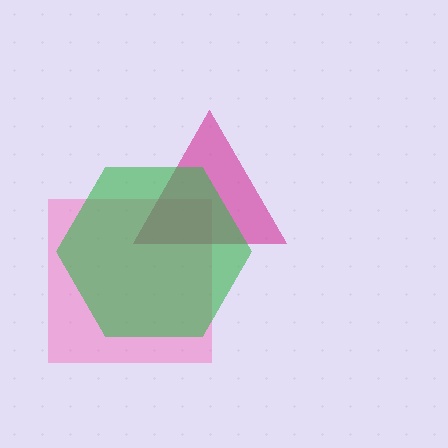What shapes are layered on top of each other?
The layered shapes are: a pink square, a magenta triangle, a green hexagon.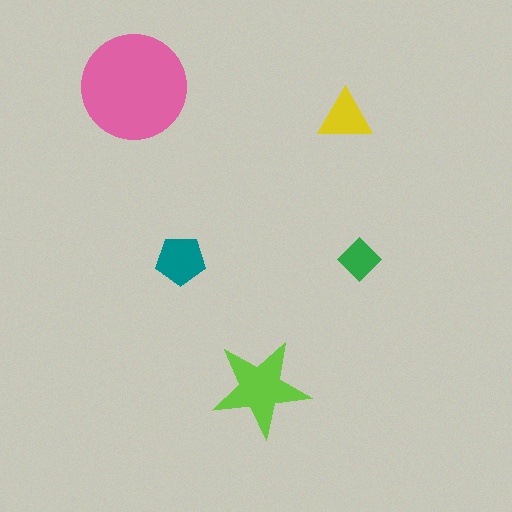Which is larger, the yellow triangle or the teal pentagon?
The teal pentagon.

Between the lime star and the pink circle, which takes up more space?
The pink circle.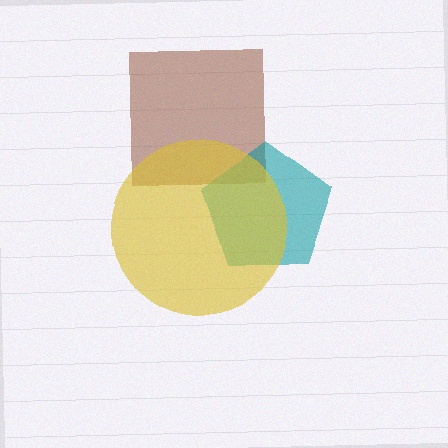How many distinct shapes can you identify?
There are 3 distinct shapes: a brown square, a teal pentagon, a yellow circle.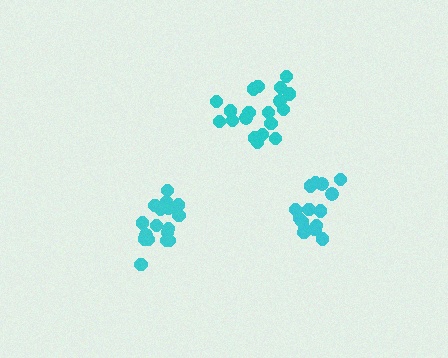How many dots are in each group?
Group 1: 15 dots, Group 2: 19 dots, Group 3: 17 dots (51 total).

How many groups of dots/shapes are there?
There are 3 groups.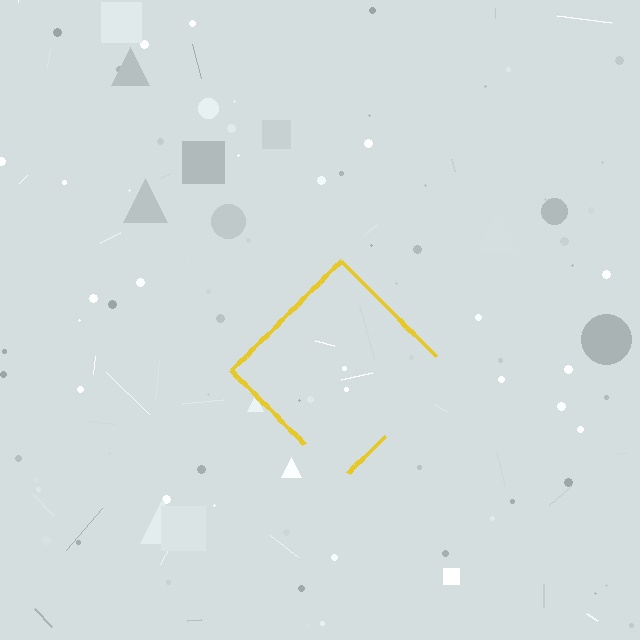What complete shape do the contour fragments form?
The contour fragments form a diamond.